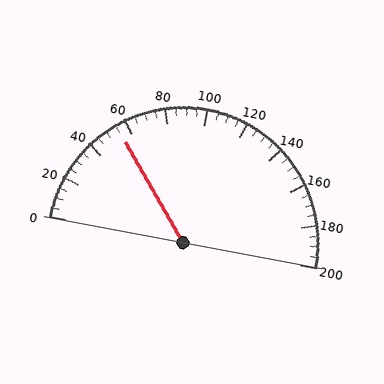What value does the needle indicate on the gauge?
The needle indicates approximately 55.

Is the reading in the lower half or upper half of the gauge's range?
The reading is in the lower half of the range (0 to 200).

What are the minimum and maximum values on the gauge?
The gauge ranges from 0 to 200.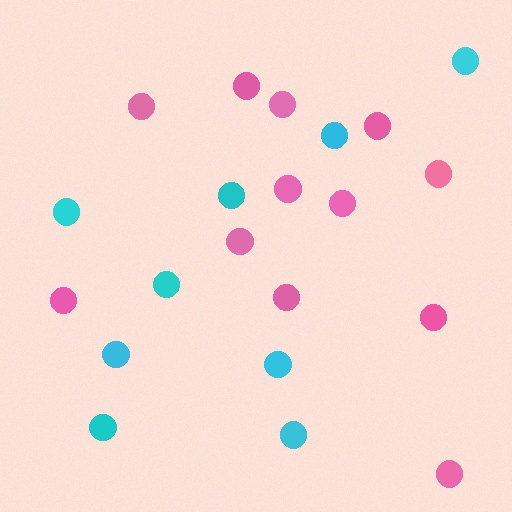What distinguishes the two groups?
There are 2 groups: one group of cyan circles (9) and one group of pink circles (12).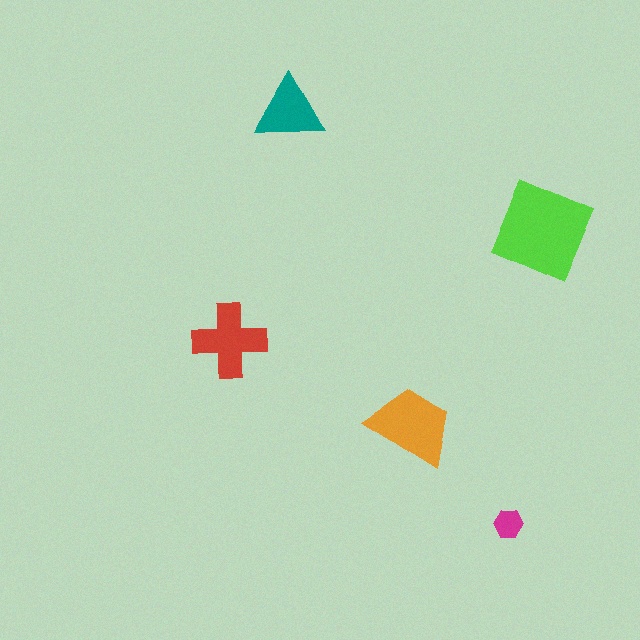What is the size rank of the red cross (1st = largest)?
3rd.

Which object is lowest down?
The magenta hexagon is bottommost.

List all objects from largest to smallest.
The lime square, the orange trapezoid, the red cross, the teal triangle, the magenta hexagon.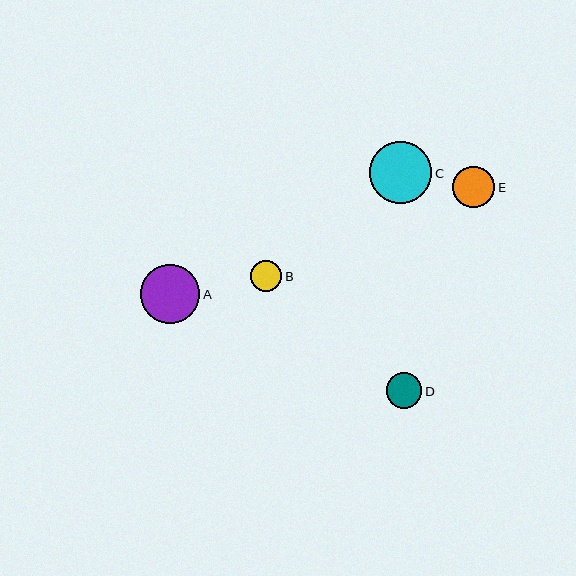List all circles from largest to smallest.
From largest to smallest: C, A, E, D, B.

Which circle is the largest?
Circle C is the largest with a size of approximately 62 pixels.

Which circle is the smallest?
Circle B is the smallest with a size of approximately 31 pixels.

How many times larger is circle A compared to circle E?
Circle A is approximately 1.4 times the size of circle E.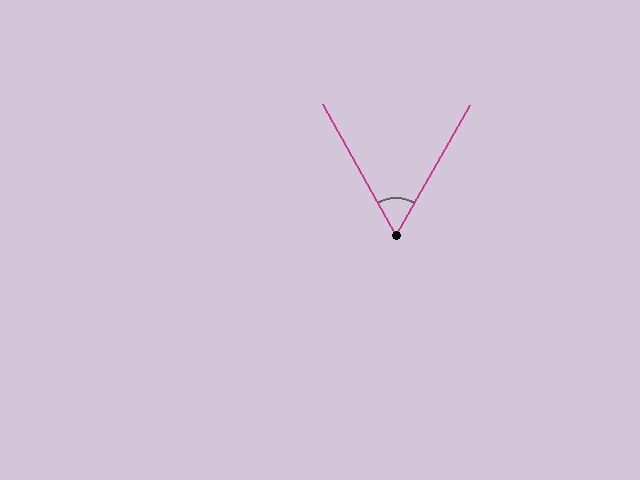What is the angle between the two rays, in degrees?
Approximately 59 degrees.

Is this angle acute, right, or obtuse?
It is acute.